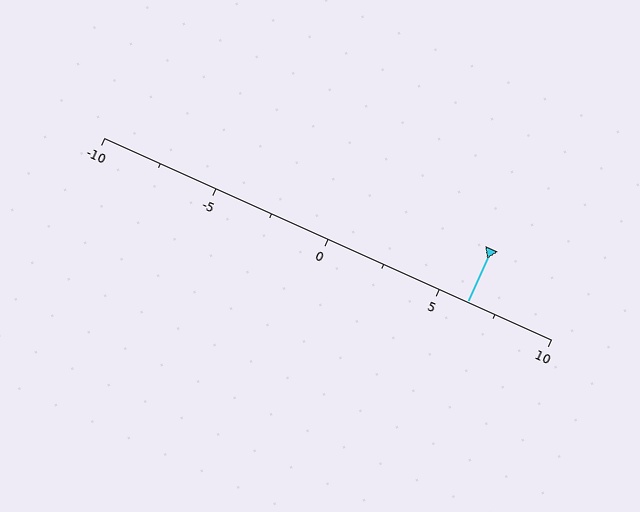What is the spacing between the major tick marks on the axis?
The major ticks are spaced 5 apart.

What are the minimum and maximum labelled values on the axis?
The axis runs from -10 to 10.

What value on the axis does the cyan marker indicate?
The marker indicates approximately 6.2.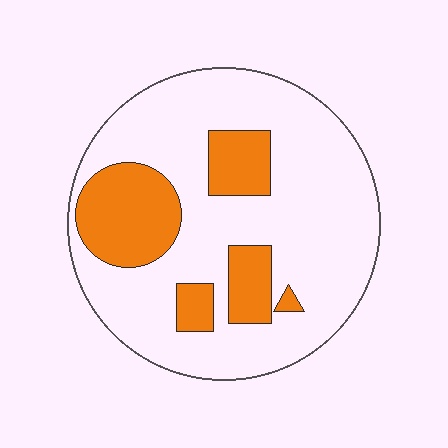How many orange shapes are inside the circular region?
5.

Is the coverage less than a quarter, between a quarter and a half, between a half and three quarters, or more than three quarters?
Less than a quarter.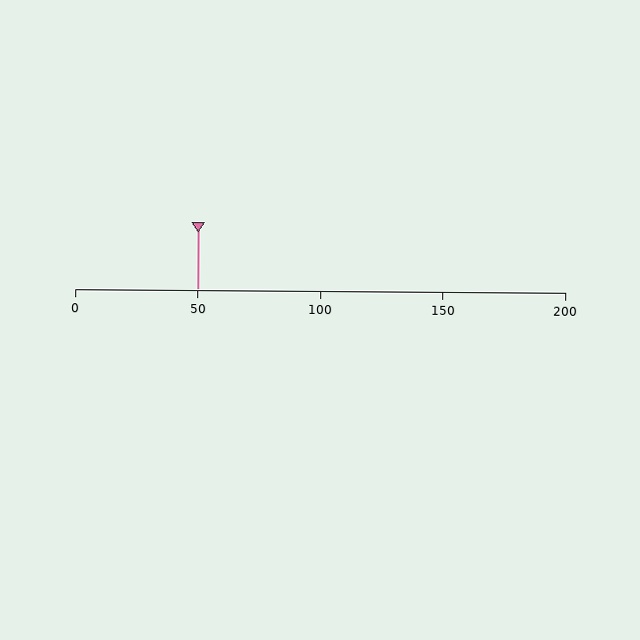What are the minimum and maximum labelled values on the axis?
The axis runs from 0 to 200.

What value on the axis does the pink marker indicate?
The marker indicates approximately 50.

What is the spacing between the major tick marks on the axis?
The major ticks are spaced 50 apart.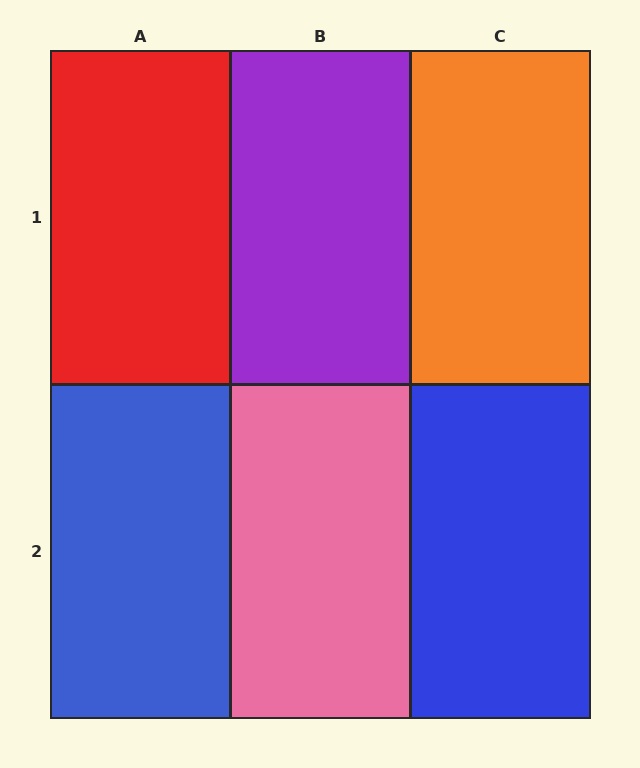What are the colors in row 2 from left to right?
Blue, pink, blue.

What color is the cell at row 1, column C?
Orange.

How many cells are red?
1 cell is red.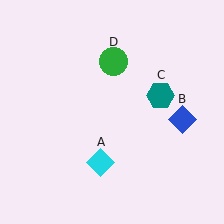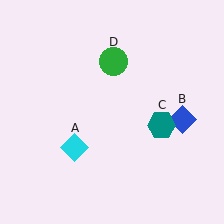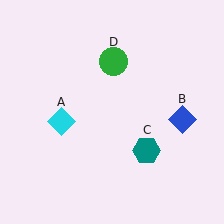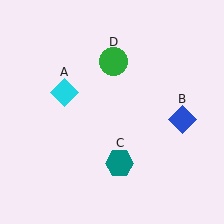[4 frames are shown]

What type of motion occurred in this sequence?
The cyan diamond (object A), teal hexagon (object C) rotated clockwise around the center of the scene.